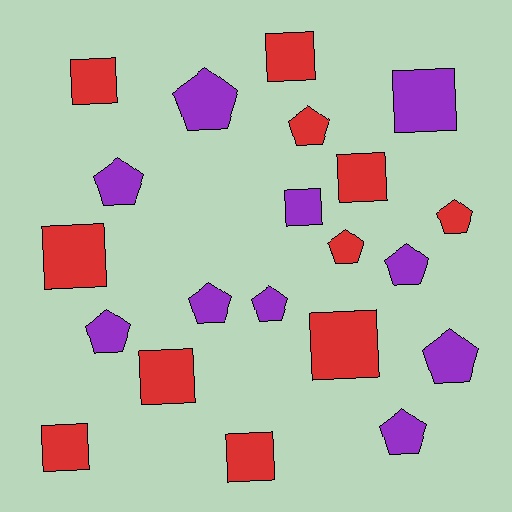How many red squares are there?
There are 8 red squares.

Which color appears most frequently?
Red, with 11 objects.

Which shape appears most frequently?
Pentagon, with 11 objects.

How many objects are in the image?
There are 21 objects.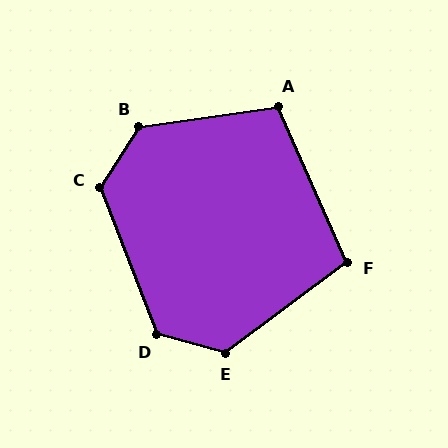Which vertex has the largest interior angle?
B, at approximately 131 degrees.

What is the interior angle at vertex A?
Approximately 106 degrees (obtuse).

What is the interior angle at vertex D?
Approximately 126 degrees (obtuse).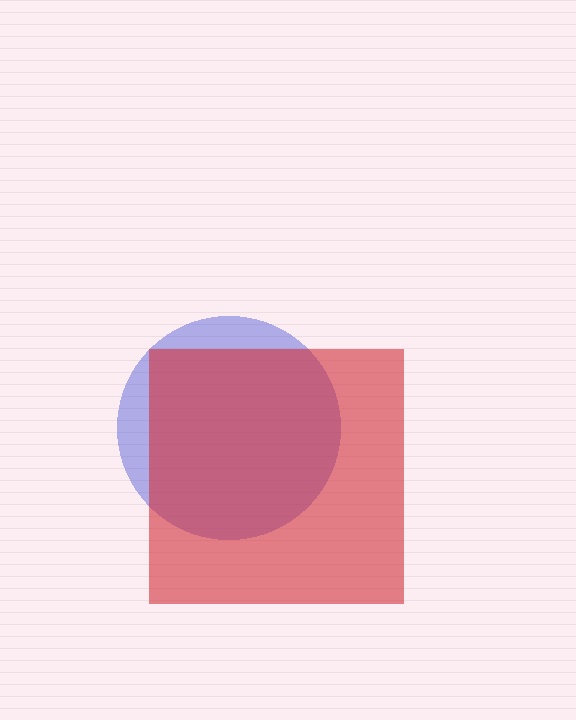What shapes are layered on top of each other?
The layered shapes are: a blue circle, a red square.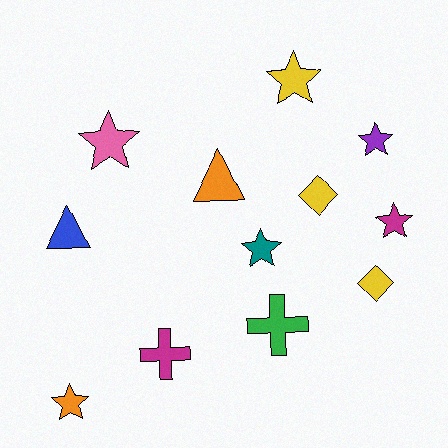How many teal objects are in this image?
There is 1 teal object.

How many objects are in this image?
There are 12 objects.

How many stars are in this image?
There are 6 stars.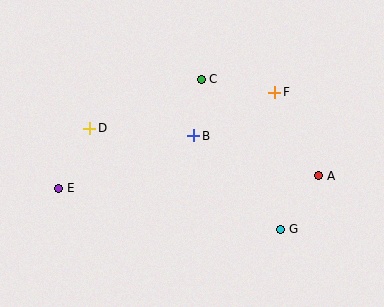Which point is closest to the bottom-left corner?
Point E is closest to the bottom-left corner.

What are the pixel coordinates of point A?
Point A is at (319, 176).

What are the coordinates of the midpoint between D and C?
The midpoint between D and C is at (146, 104).